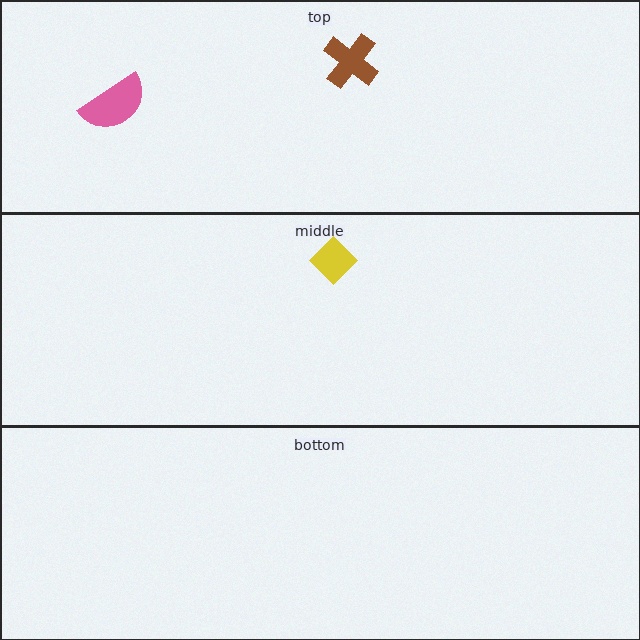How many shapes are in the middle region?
1.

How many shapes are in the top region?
2.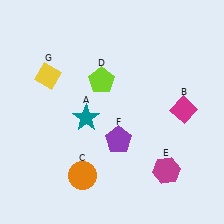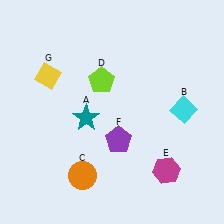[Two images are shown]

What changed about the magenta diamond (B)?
In Image 1, B is magenta. In Image 2, it changed to cyan.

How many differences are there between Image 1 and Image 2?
There is 1 difference between the two images.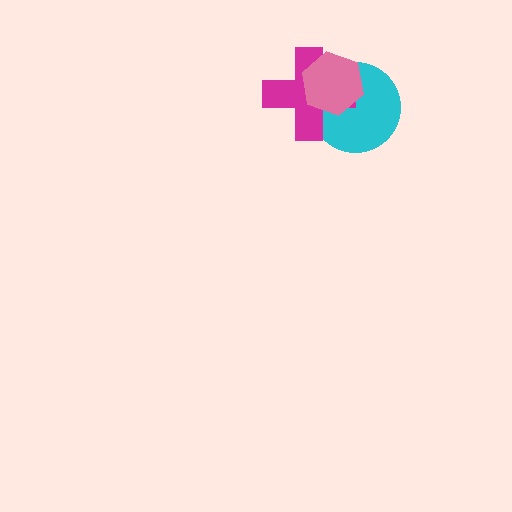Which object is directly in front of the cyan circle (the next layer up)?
The magenta cross is directly in front of the cyan circle.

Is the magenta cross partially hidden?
Yes, it is partially covered by another shape.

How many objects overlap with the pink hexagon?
2 objects overlap with the pink hexagon.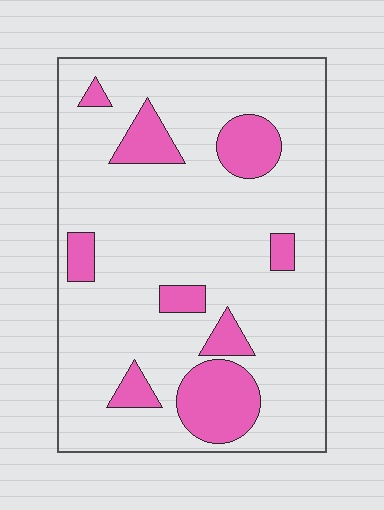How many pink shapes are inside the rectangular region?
9.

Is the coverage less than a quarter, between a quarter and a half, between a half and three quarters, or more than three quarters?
Less than a quarter.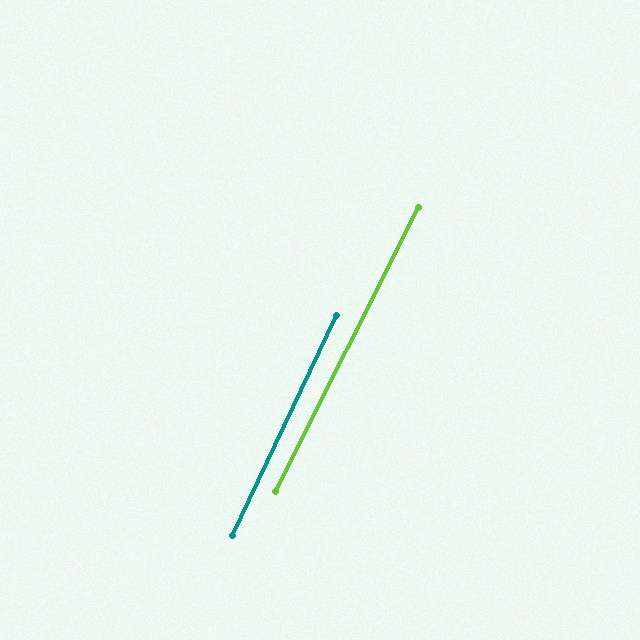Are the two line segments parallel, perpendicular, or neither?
Parallel — their directions differ by only 1.5°.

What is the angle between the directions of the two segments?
Approximately 1 degree.